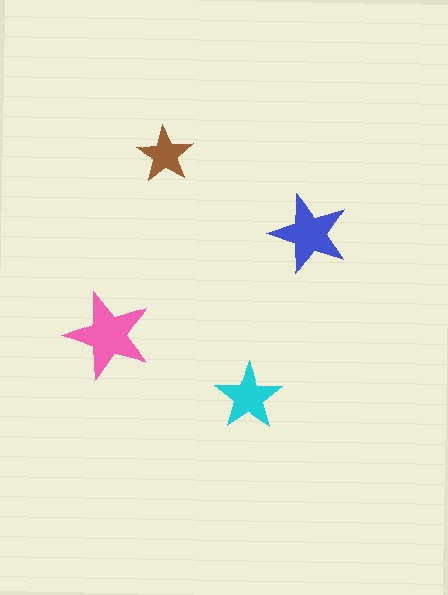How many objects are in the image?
There are 4 objects in the image.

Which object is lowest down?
The cyan star is bottommost.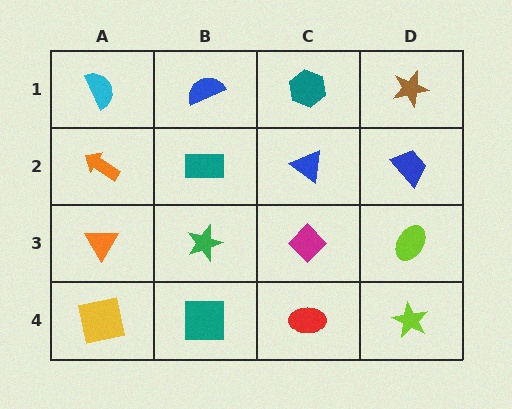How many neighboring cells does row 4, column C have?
3.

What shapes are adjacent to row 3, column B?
A teal rectangle (row 2, column B), a teal square (row 4, column B), an orange triangle (row 3, column A), a magenta diamond (row 3, column C).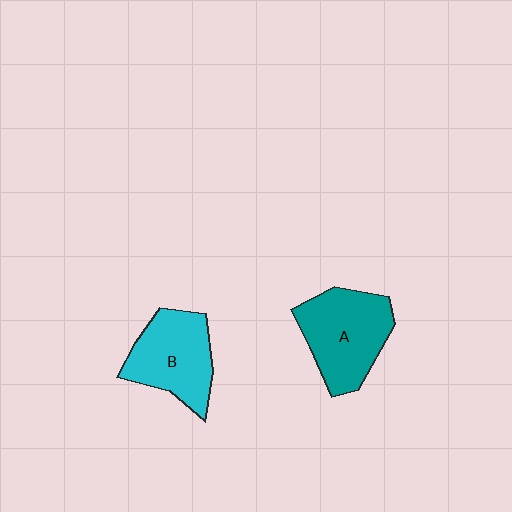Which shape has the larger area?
Shape A (teal).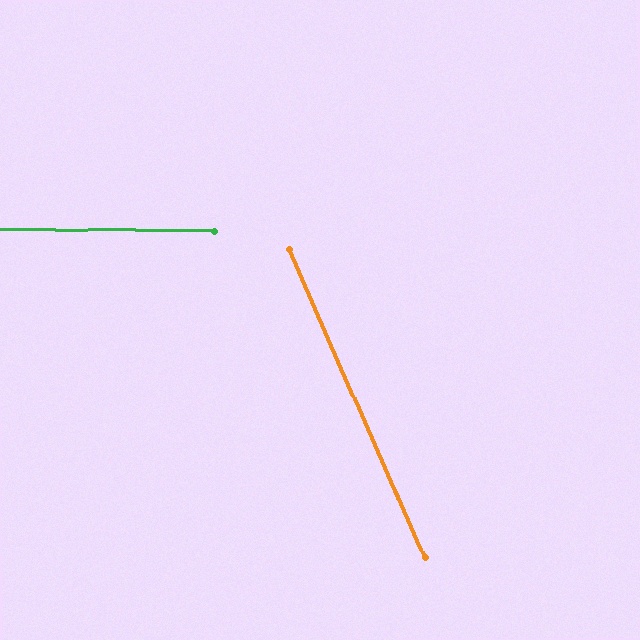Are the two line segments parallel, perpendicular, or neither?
Neither parallel nor perpendicular — they differ by about 66°.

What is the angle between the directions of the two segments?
Approximately 66 degrees.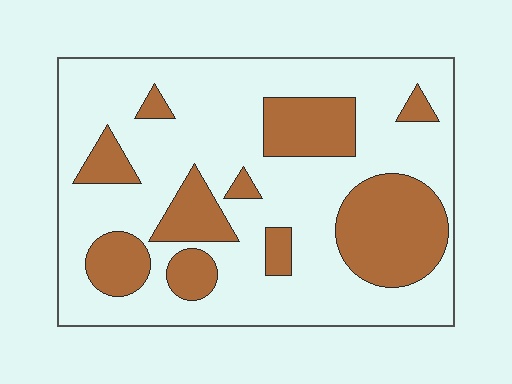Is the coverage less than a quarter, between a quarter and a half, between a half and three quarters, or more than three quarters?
Between a quarter and a half.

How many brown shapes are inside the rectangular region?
10.